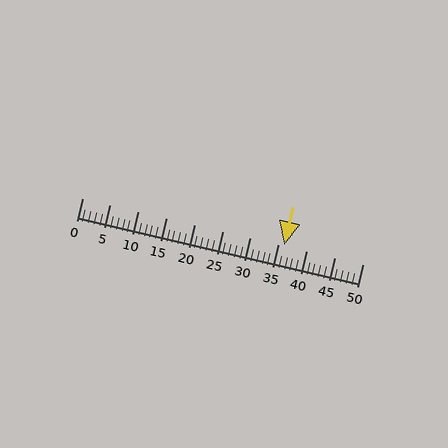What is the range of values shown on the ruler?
The ruler shows values from 0 to 50.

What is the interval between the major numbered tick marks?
The major tick marks are spaced 5 units apart.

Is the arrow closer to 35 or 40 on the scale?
The arrow is closer to 35.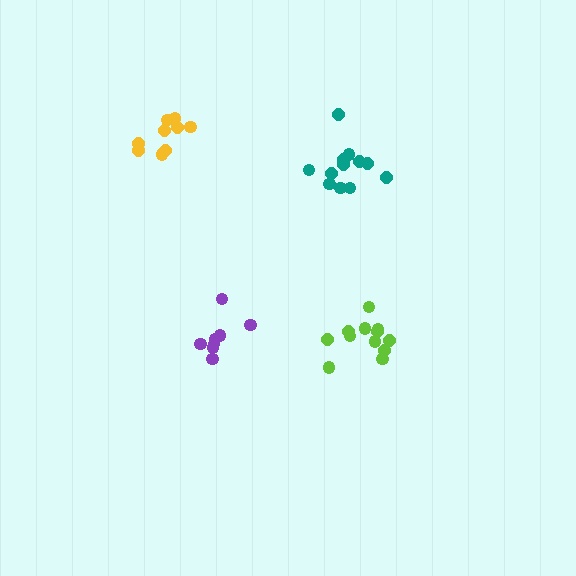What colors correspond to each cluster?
The clusters are colored: lime, teal, purple, yellow.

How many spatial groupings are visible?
There are 4 spatial groupings.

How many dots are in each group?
Group 1: 12 dots, Group 2: 12 dots, Group 3: 8 dots, Group 4: 9 dots (41 total).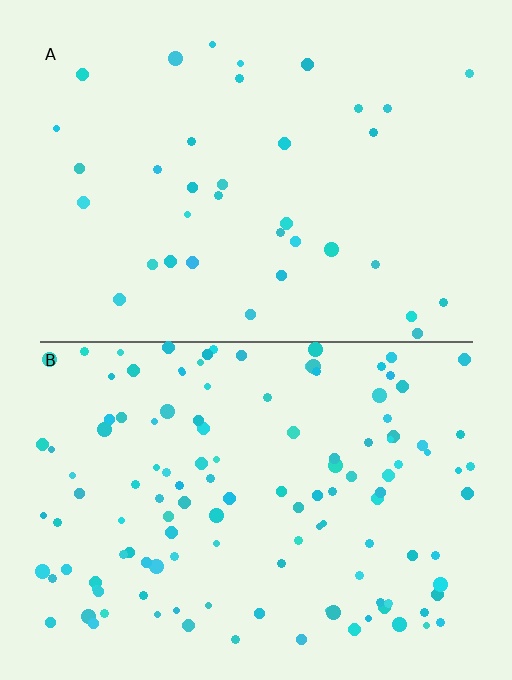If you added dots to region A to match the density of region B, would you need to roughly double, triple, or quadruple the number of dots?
Approximately triple.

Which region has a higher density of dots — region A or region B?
B (the bottom).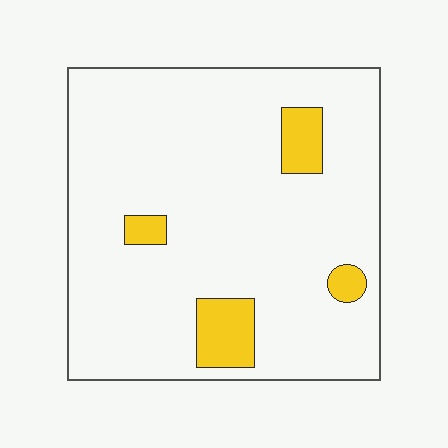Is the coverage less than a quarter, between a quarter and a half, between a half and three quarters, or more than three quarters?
Less than a quarter.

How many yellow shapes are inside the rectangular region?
4.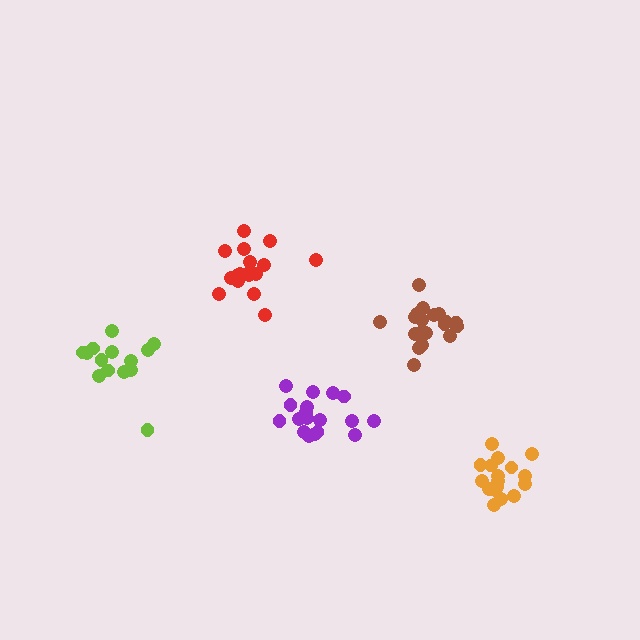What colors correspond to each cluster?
The clusters are colored: purple, orange, red, brown, lime.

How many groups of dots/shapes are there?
There are 5 groups.